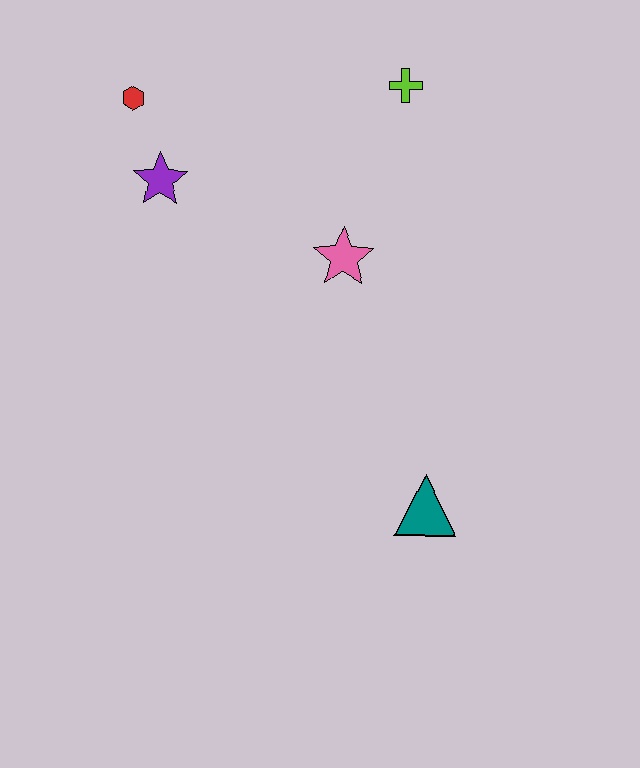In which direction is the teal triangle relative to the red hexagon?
The teal triangle is below the red hexagon.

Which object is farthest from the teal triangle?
The red hexagon is farthest from the teal triangle.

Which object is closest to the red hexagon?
The purple star is closest to the red hexagon.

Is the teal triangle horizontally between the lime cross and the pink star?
No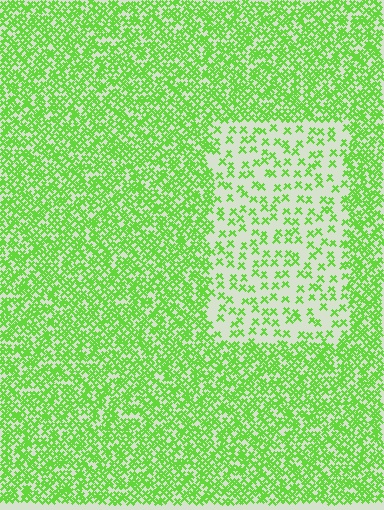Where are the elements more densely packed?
The elements are more densely packed outside the rectangle boundary.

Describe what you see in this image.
The image contains small lime elements arranged at two different densities. A rectangle-shaped region is visible where the elements are less densely packed than the surrounding area.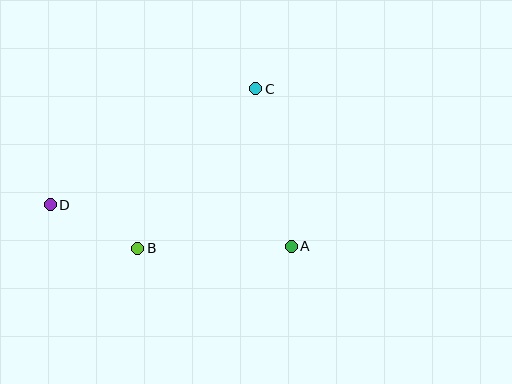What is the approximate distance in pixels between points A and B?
The distance between A and B is approximately 154 pixels.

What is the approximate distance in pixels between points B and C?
The distance between B and C is approximately 199 pixels.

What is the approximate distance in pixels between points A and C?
The distance between A and C is approximately 161 pixels.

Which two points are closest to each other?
Points B and D are closest to each other.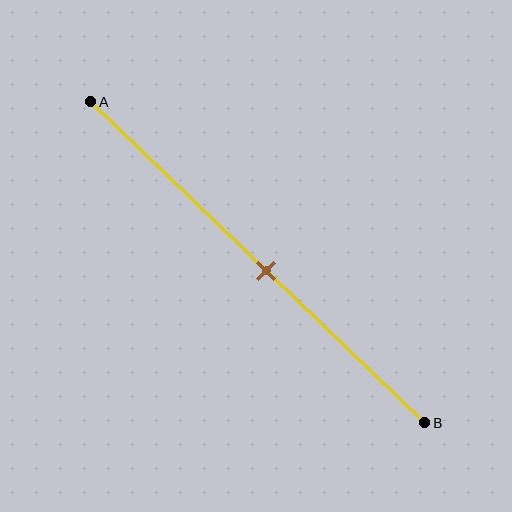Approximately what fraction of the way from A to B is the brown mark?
The brown mark is approximately 55% of the way from A to B.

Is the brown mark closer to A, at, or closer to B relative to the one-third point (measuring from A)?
The brown mark is closer to point B than the one-third point of segment AB.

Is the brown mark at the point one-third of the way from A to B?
No, the mark is at about 55% from A, not at the 33% one-third point.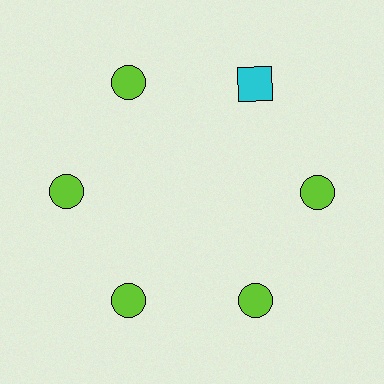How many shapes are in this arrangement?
There are 6 shapes arranged in a ring pattern.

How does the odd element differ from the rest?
It differs in both color (cyan instead of lime) and shape (square instead of circle).